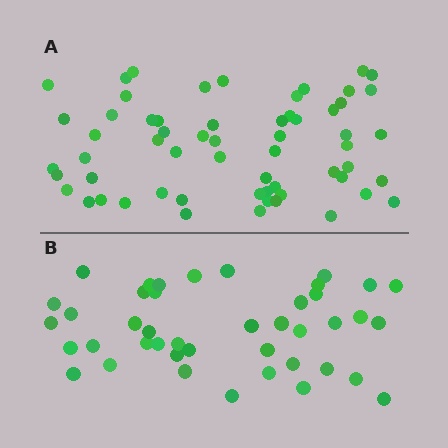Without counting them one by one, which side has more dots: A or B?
Region A (the top region) has more dots.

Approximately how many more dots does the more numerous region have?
Region A has approximately 20 more dots than region B.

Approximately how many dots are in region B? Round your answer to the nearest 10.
About 40 dots. (The exact count is 42, which rounds to 40.)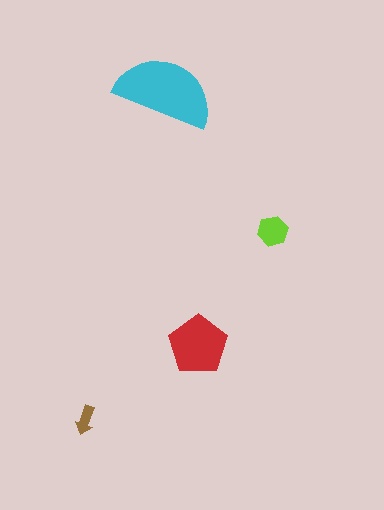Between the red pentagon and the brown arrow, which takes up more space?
The red pentagon.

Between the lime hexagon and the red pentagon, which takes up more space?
The red pentagon.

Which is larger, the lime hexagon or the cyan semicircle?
The cyan semicircle.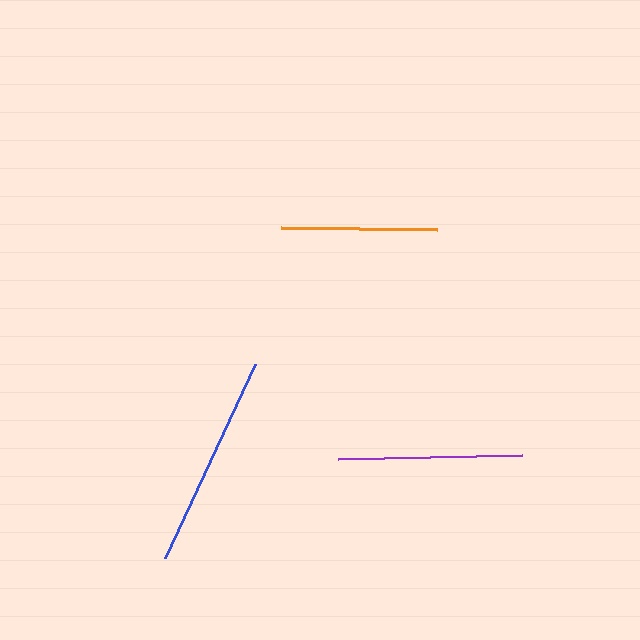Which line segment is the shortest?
The orange line is the shortest at approximately 155 pixels.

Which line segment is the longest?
The blue line is the longest at approximately 214 pixels.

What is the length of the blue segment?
The blue segment is approximately 214 pixels long.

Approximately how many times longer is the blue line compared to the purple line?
The blue line is approximately 1.2 times the length of the purple line.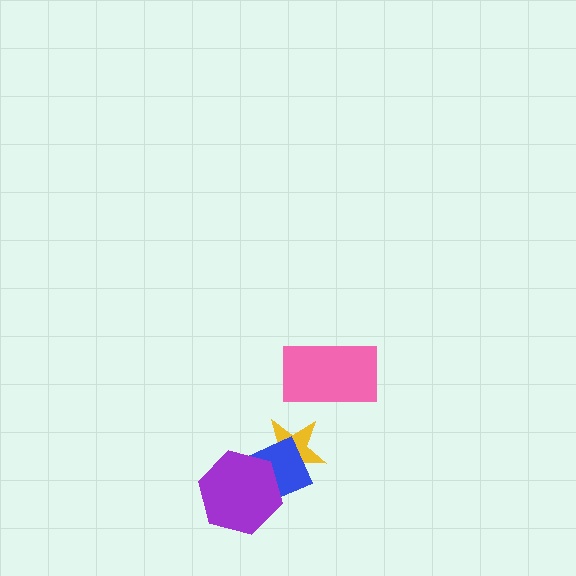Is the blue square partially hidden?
Yes, it is partially covered by another shape.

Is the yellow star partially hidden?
Yes, it is partially covered by another shape.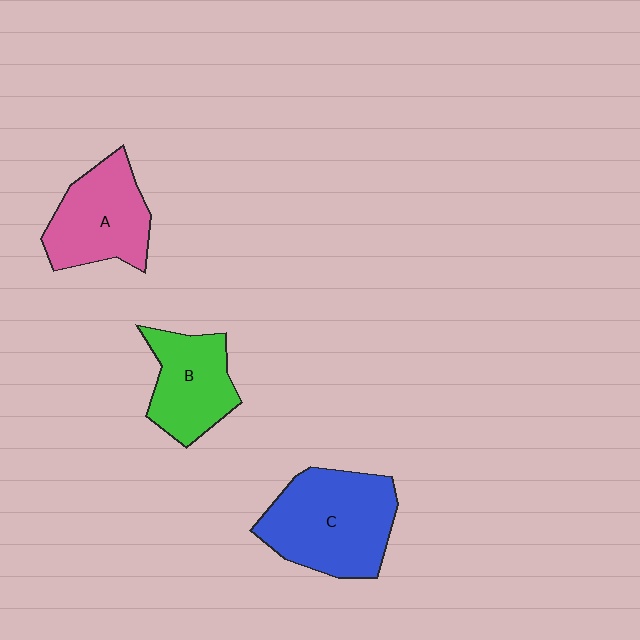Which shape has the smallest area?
Shape B (green).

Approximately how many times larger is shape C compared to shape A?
Approximately 1.3 times.